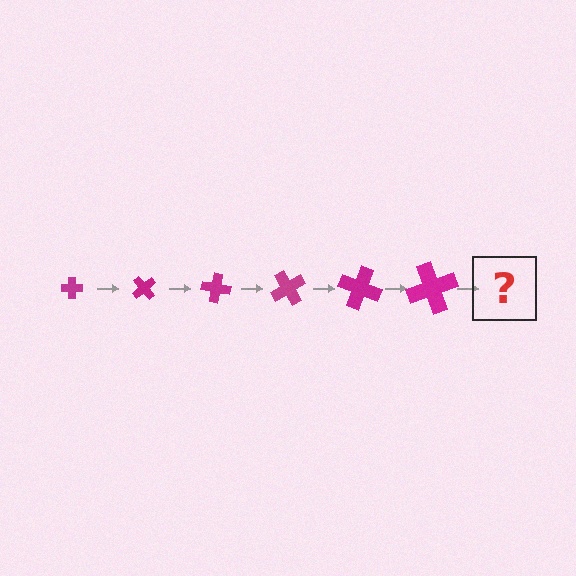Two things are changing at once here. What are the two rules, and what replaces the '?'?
The two rules are that the cross grows larger each step and it rotates 50 degrees each step. The '?' should be a cross, larger than the previous one and rotated 300 degrees from the start.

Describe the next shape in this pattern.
It should be a cross, larger than the previous one and rotated 300 degrees from the start.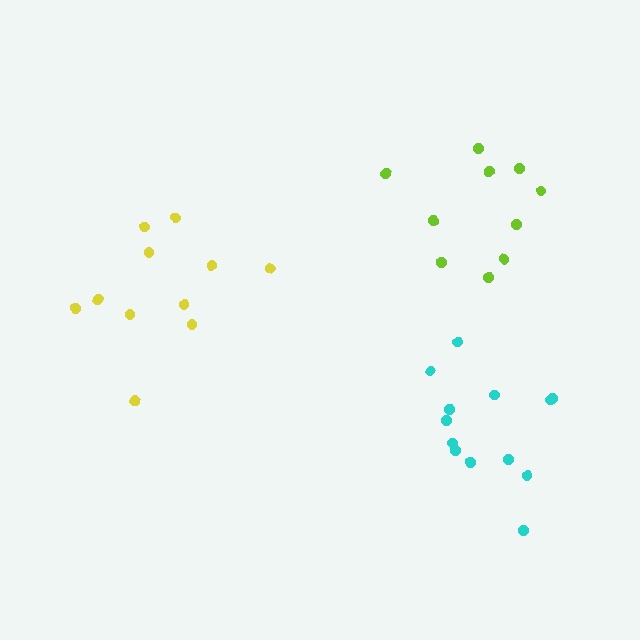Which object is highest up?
The lime cluster is topmost.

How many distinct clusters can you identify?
There are 3 distinct clusters.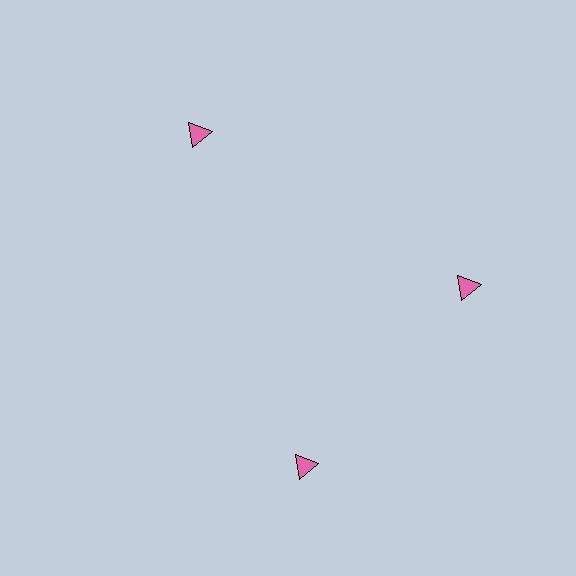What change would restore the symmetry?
The symmetry would be restored by rotating it back into even spacing with its neighbors so that all 3 triangles sit at equal angles and equal distance from the center.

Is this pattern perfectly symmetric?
No. The 3 pink triangles are arranged in a ring, but one element near the 7 o'clock position is rotated out of alignment along the ring, breaking the 3-fold rotational symmetry.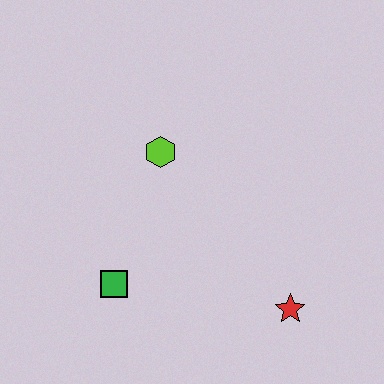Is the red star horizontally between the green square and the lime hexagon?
No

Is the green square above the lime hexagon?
No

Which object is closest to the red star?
The green square is closest to the red star.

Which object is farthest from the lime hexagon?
The red star is farthest from the lime hexagon.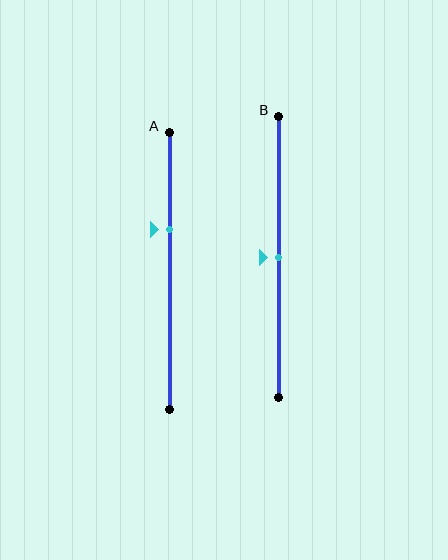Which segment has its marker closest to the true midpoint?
Segment B has its marker closest to the true midpoint.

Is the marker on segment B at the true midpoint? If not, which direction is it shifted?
Yes, the marker on segment B is at the true midpoint.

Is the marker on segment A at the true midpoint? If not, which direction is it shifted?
No, the marker on segment A is shifted upward by about 15% of the segment length.